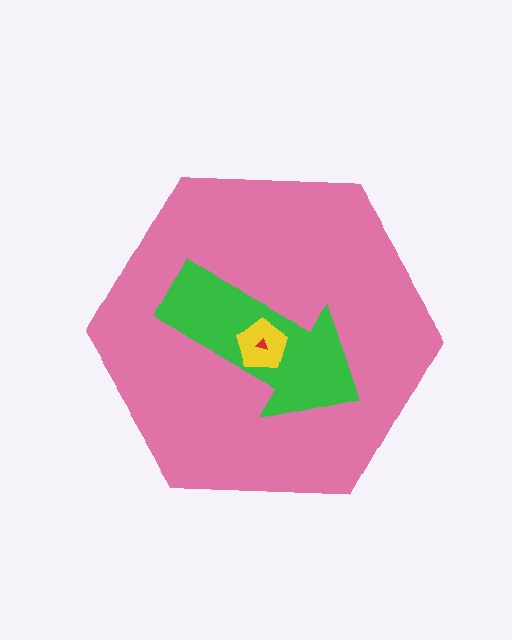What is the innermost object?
The red triangle.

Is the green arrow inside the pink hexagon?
Yes.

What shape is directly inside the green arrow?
The yellow pentagon.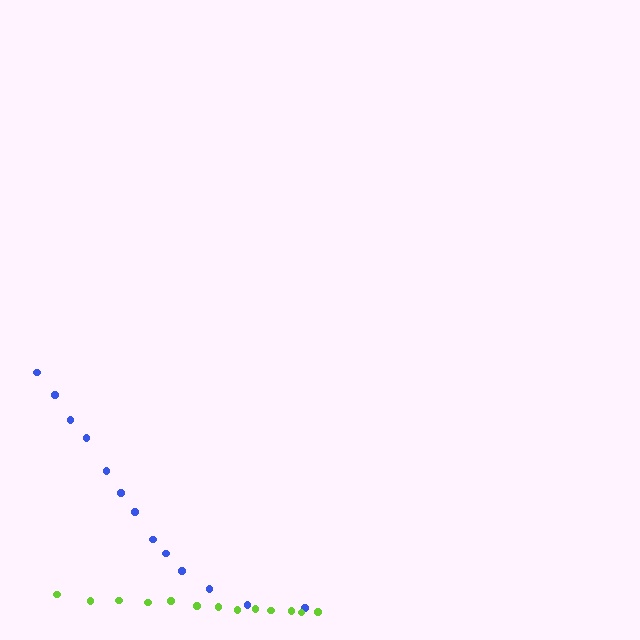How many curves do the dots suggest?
There are 2 distinct paths.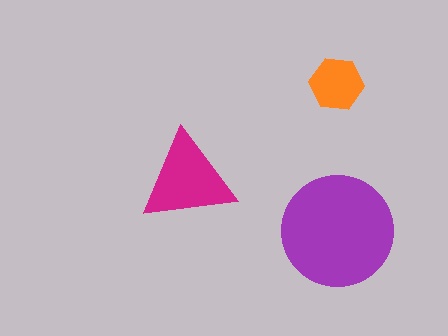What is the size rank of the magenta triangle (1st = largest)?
2nd.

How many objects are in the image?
There are 3 objects in the image.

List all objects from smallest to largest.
The orange hexagon, the magenta triangle, the purple circle.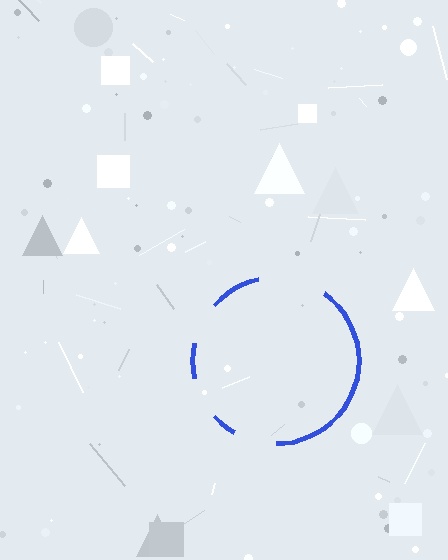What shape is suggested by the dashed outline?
The dashed outline suggests a circle.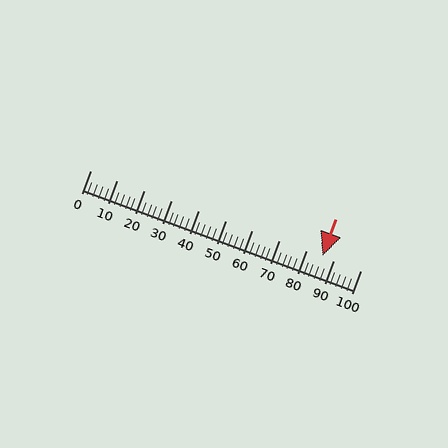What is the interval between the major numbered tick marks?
The major tick marks are spaced 10 units apart.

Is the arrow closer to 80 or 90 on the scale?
The arrow is closer to 90.